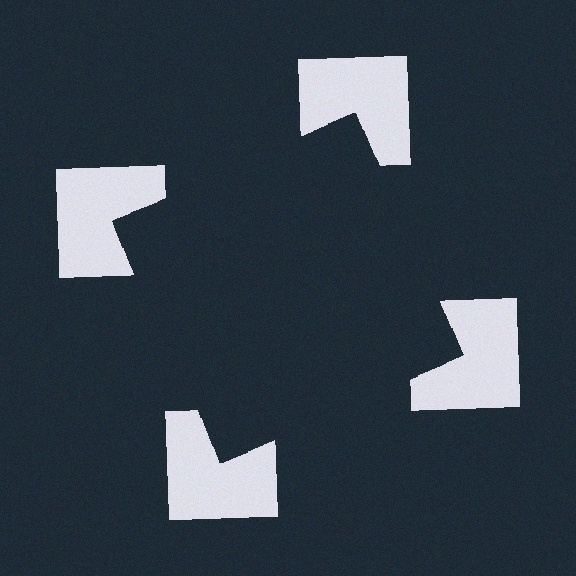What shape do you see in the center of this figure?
An illusory square — its edges are inferred from the aligned wedge cuts in the notched squares, not physically drawn.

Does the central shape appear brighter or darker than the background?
It typically appears slightly darker than the background, even though no actual brightness change is drawn.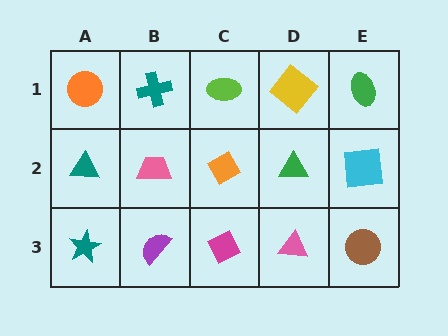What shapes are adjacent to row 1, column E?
A cyan square (row 2, column E), a yellow diamond (row 1, column D).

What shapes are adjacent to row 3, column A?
A teal triangle (row 2, column A), a purple semicircle (row 3, column B).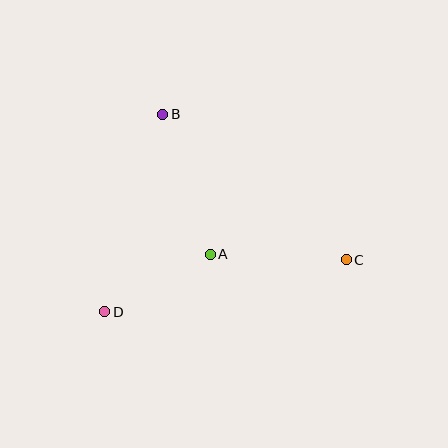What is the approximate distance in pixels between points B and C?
The distance between B and C is approximately 234 pixels.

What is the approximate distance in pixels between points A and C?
The distance between A and C is approximately 136 pixels.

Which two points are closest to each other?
Points A and D are closest to each other.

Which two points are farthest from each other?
Points C and D are farthest from each other.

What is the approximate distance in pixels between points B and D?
The distance between B and D is approximately 206 pixels.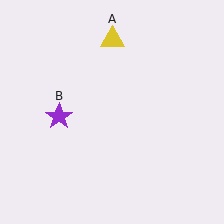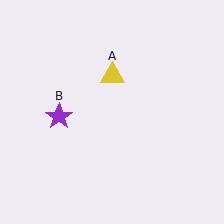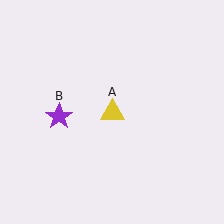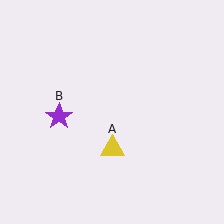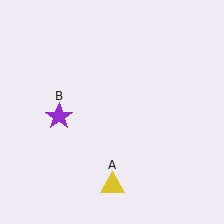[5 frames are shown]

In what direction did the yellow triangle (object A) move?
The yellow triangle (object A) moved down.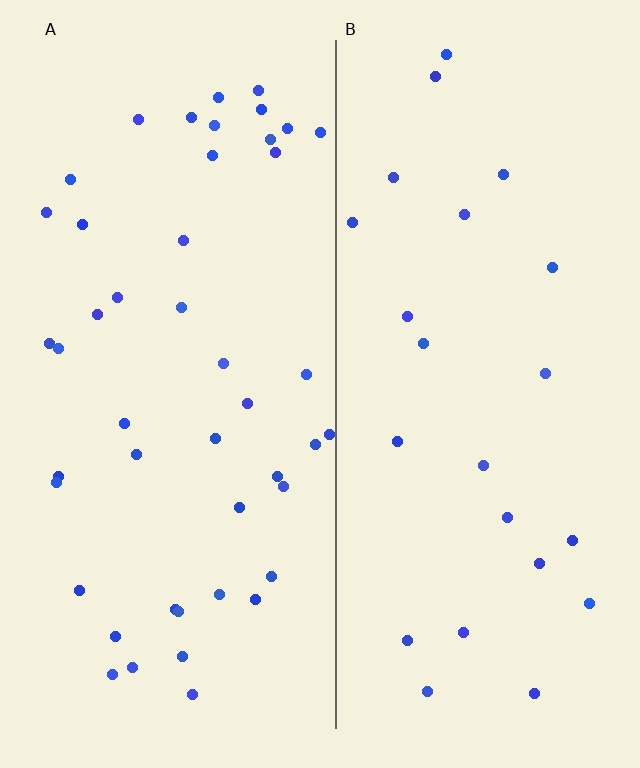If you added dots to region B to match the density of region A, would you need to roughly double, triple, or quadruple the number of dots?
Approximately double.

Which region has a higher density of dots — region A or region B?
A (the left).